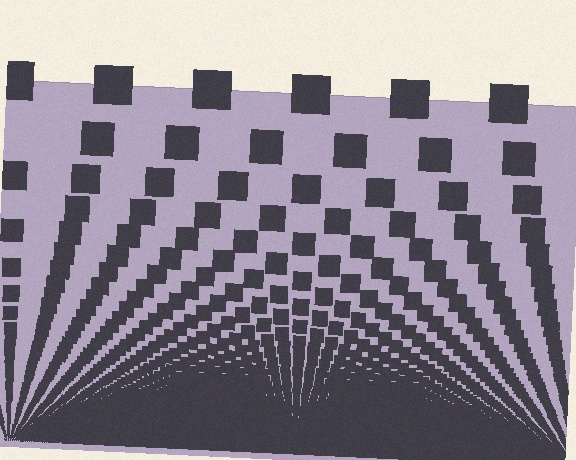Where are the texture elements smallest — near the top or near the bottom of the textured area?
Near the bottom.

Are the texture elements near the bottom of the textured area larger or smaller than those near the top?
Smaller. The gradient is inverted — elements near the bottom are smaller and denser.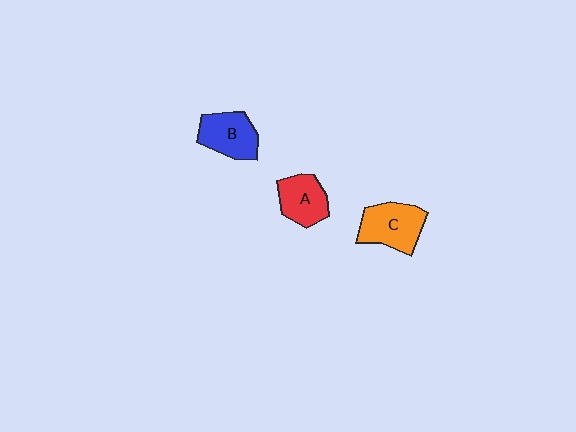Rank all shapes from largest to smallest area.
From largest to smallest: C (orange), B (blue), A (red).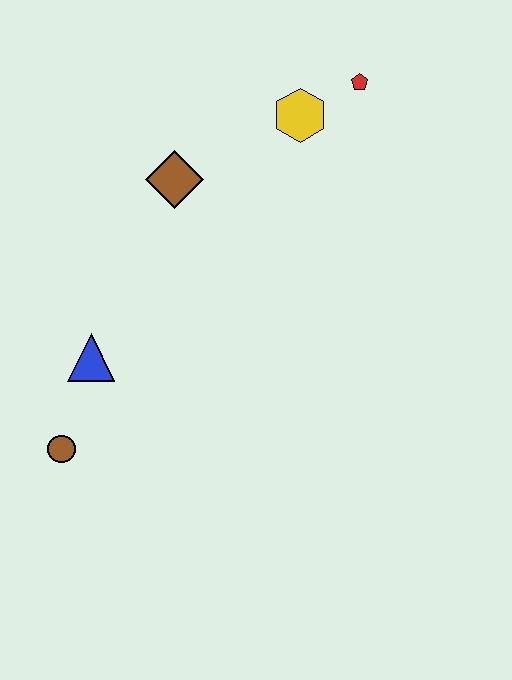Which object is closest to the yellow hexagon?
The red pentagon is closest to the yellow hexagon.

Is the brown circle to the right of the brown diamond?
No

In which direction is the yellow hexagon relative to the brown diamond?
The yellow hexagon is to the right of the brown diamond.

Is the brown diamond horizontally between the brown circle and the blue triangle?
No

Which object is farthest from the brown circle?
The red pentagon is farthest from the brown circle.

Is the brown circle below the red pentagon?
Yes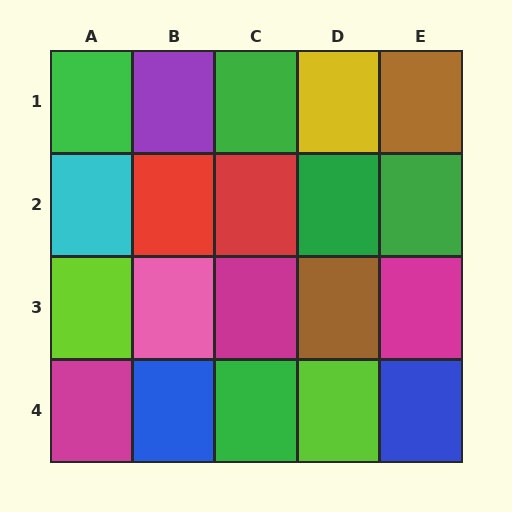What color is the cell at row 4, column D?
Lime.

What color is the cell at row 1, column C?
Green.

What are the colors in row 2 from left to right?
Cyan, red, red, green, green.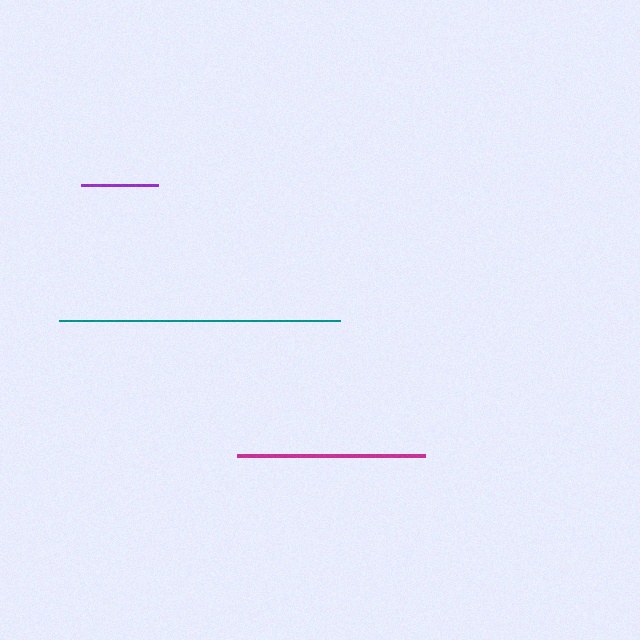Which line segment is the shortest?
The purple line is the shortest at approximately 77 pixels.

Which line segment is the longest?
The teal line is the longest at approximately 281 pixels.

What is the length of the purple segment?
The purple segment is approximately 77 pixels long.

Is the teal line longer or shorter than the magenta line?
The teal line is longer than the magenta line.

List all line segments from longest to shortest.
From longest to shortest: teal, magenta, purple.